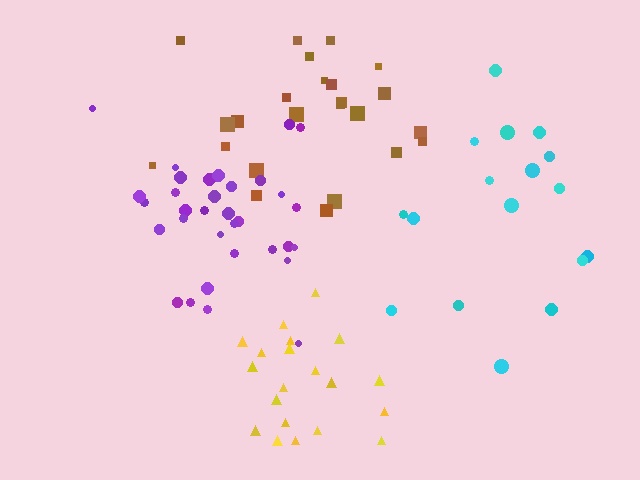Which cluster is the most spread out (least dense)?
Cyan.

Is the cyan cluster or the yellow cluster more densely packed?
Yellow.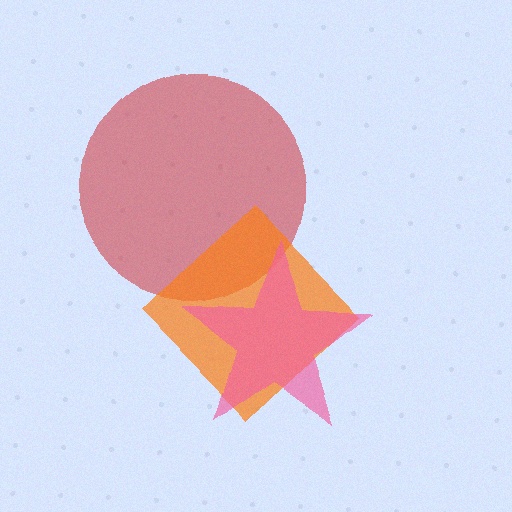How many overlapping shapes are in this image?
There are 3 overlapping shapes in the image.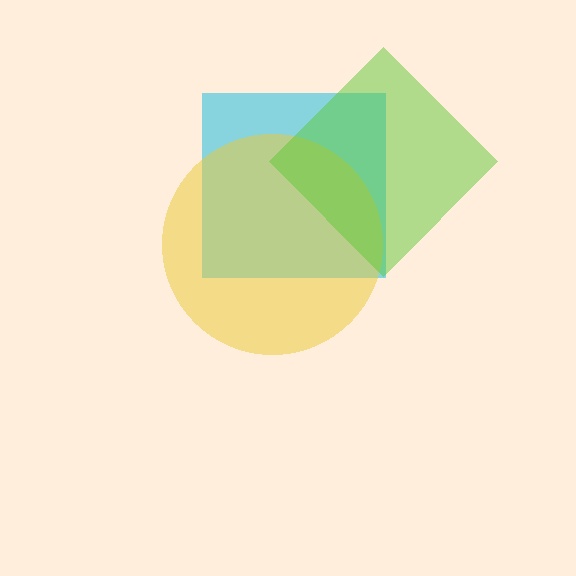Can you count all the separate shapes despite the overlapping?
Yes, there are 3 separate shapes.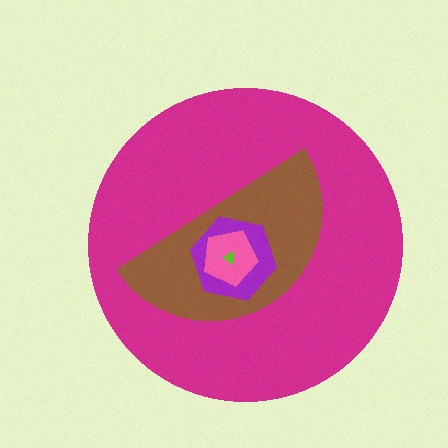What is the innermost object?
The lime triangle.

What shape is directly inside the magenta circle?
The brown semicircle.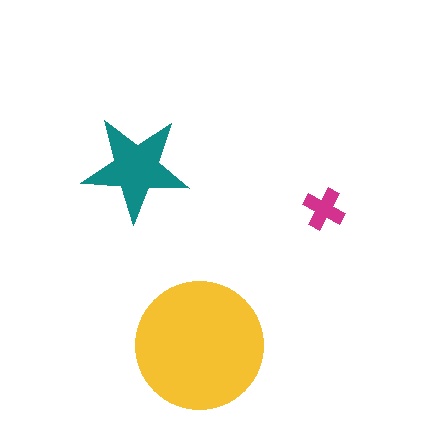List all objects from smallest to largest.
The magenta cross, the teal star, the yellow circle.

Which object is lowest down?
The yellow circle is bottommost.